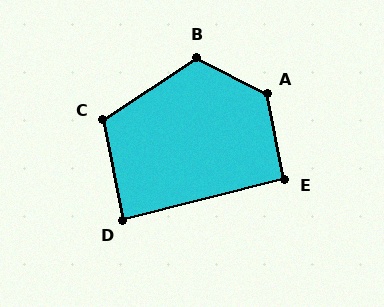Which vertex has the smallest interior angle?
D, at approximately 87 degrees.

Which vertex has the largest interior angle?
A, at approximately 128 degrees.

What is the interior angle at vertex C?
Approximately 112 degrees (obtuse).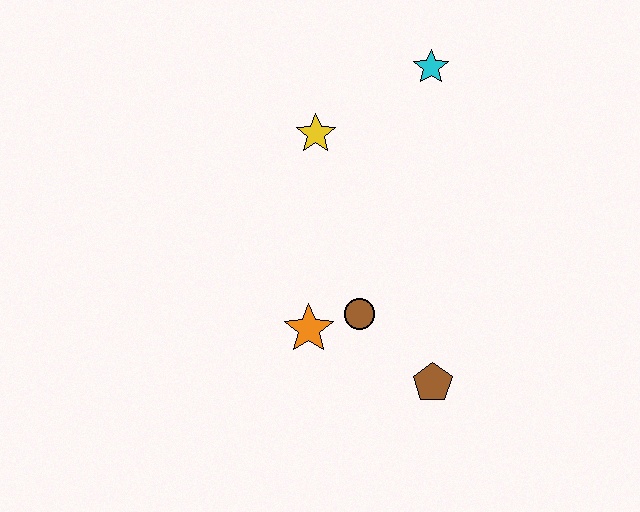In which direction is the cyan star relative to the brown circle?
The cyan star is above the brown circle.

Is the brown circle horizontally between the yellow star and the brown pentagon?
Yes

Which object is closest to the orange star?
The brown circle is closest to the orange star.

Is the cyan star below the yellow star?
No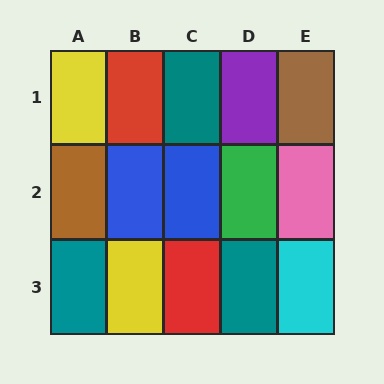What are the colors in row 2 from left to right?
Brown, blue, blue, green, pink.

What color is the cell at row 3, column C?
Red.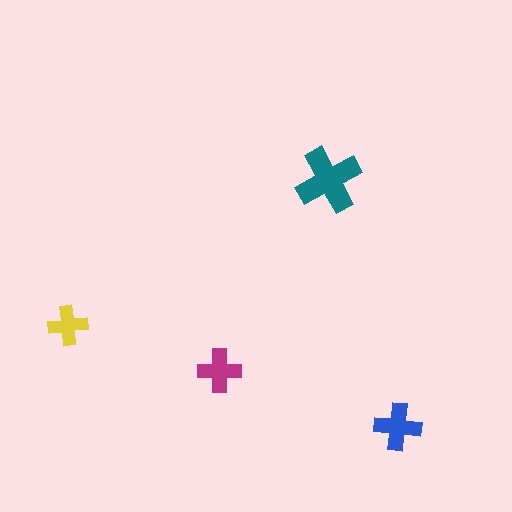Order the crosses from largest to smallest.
the teal one, the blue one, the magenta one, the yellow one.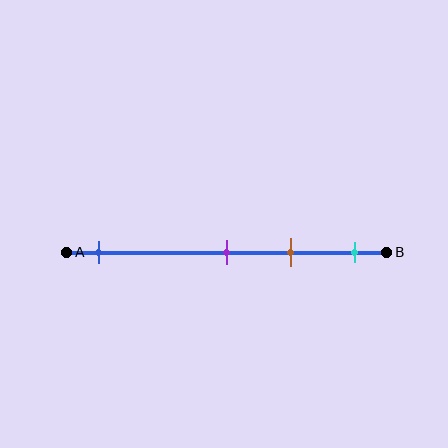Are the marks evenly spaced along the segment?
No, the marks are not evenly spaced.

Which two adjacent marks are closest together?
The purple and brown marks are the closest adjacent pair.